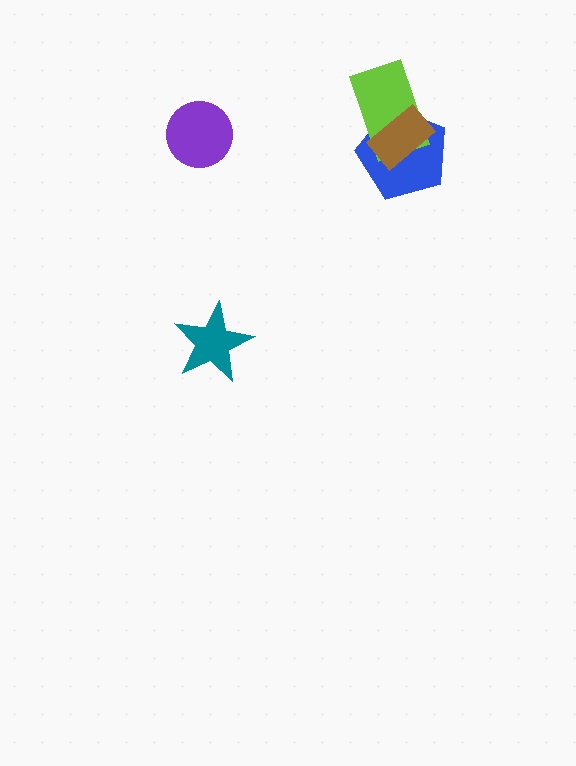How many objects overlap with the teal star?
0 objects overlap with the teal star.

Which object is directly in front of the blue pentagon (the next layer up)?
The lime rectangle is directly in front of the blue pentagon.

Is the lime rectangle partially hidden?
Yes, it is partially covered by another shape.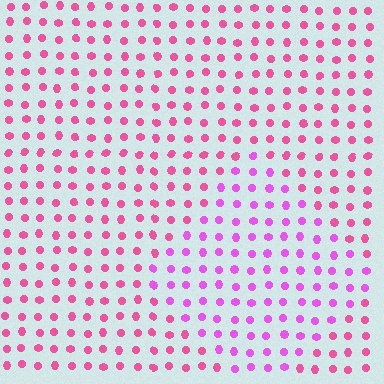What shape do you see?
I see a diamond.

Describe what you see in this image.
The image is filled with small pink elements in a uniform arrangement. A diamond-shaped region is visible where the elements are tinted to a slightly different hue, forming a subtle color boundary.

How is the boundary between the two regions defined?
The boundary is defined purely by a slight shift in hue (about 31 degrees). Spacing, size, and orientation are identical on both sides.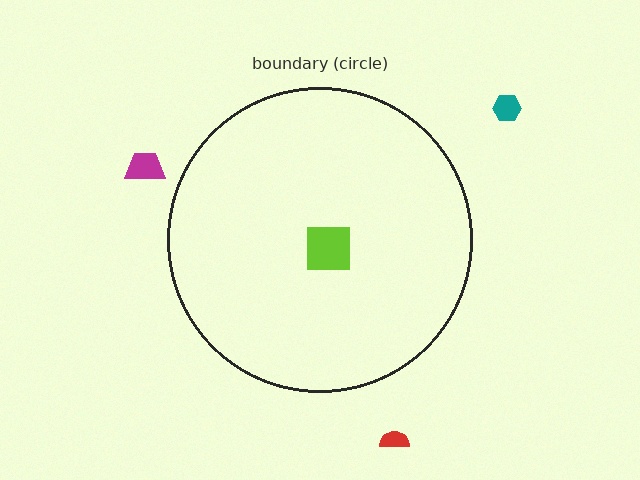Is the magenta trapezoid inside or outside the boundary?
Outside.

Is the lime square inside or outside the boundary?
Inside.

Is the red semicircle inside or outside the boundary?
Outside.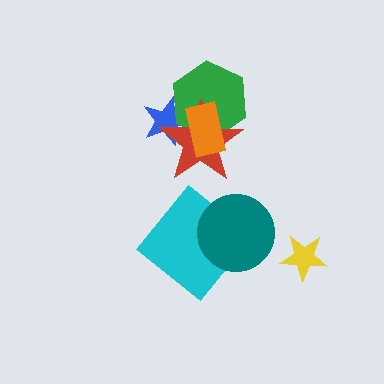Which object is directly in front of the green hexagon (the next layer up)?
The red star is directly in front of the green hexagon.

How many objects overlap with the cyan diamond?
1 object overlaps with the cyan diamond.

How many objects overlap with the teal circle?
1 object overlaps with the teal circle.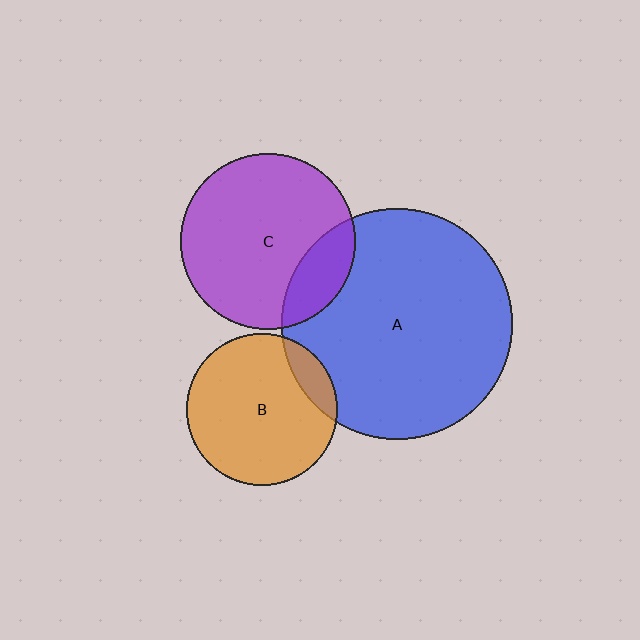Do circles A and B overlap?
Yes.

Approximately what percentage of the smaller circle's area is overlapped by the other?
Approximately 10%.